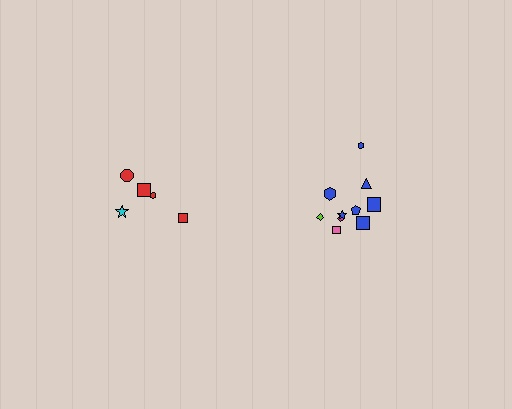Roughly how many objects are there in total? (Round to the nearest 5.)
Roughly 15 objects in total.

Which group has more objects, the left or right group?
The right group.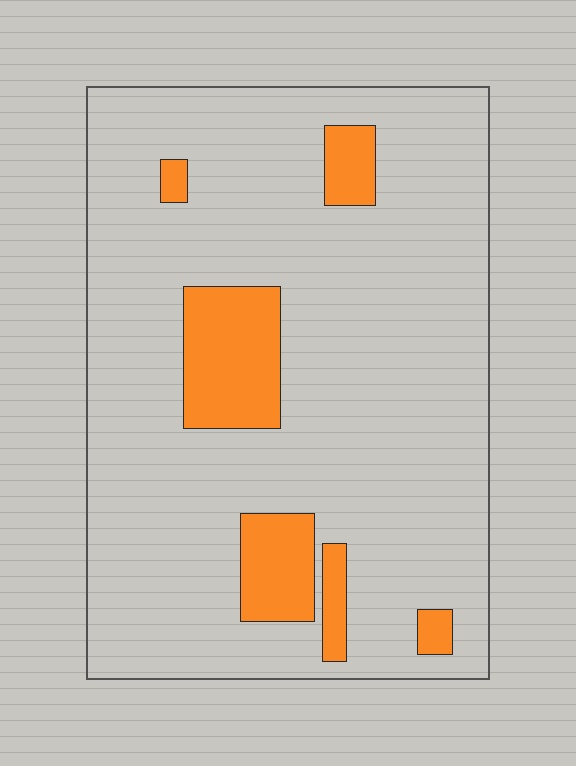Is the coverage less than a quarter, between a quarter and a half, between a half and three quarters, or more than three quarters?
Less than a quarter.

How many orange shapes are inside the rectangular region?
6.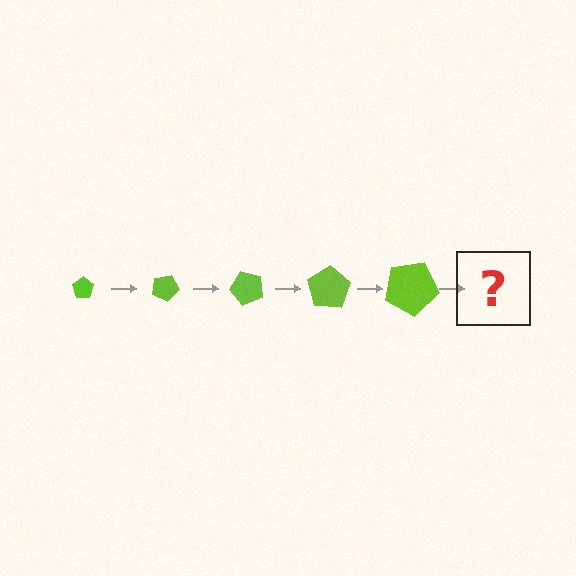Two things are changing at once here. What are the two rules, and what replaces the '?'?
The two rules are that the pentagon grows larger each step and it rotates 25 degrees each step. The '?' should be a pentagon, larger than the previous one and rotated 125 degrees from the start.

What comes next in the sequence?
The next element should be a pentagon, larger than the previous one and rotated 125 degrees from the start.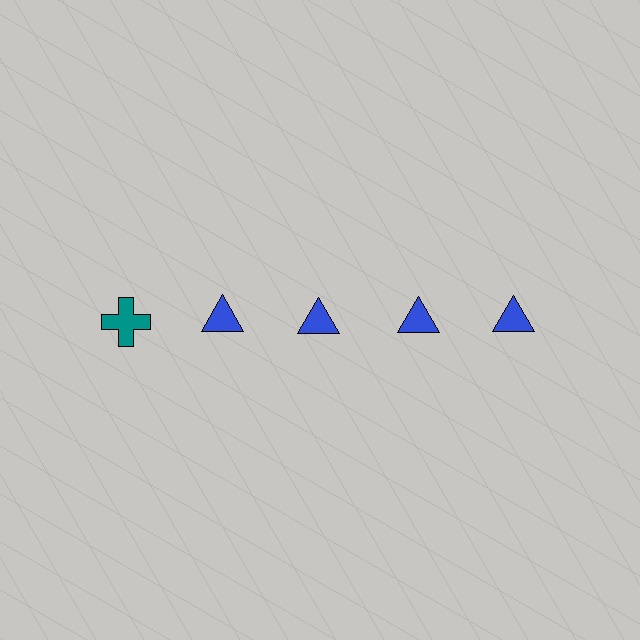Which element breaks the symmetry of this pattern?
The teal cross in the top row, leftmost column breaks the symmetry. All other shapes are blue triangles.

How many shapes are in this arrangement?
There are 5 shapes arranged in a grid pattern.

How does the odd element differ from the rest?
It differs in both color (teal instead of blue) and shape (cross instead of triangle).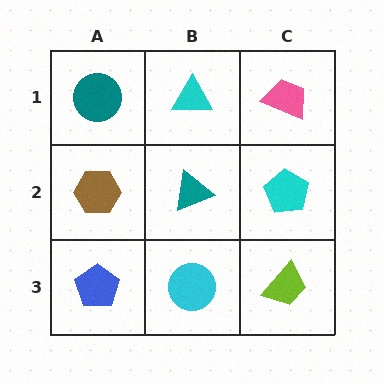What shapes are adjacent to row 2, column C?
A pink trapezoid (row 1, column C), a lime trapezoid (row 3, column C), a teal triangle (row 2, column B).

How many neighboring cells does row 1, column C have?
2.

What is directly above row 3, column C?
A cyan pentagon.